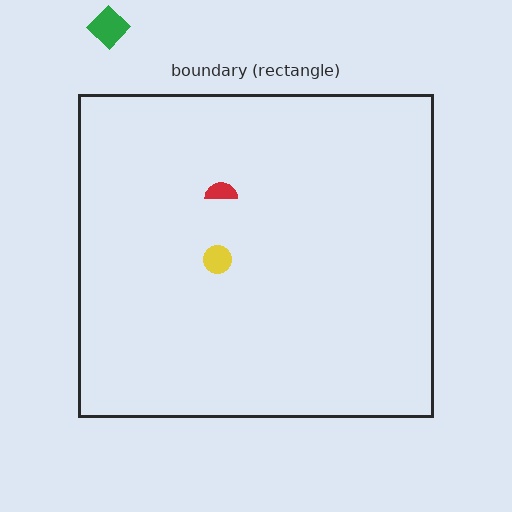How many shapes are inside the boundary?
2 inside, 1 outside.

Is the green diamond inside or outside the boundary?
Outside.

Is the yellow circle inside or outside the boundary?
Inside.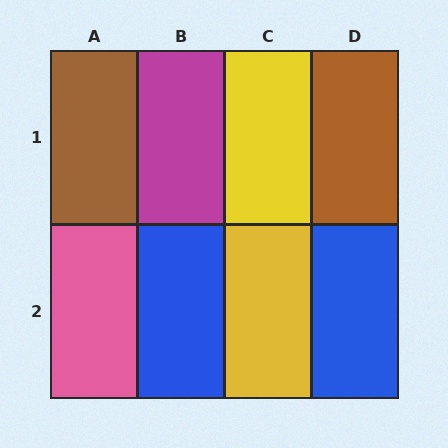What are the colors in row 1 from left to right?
Brown, magenta, yellow, brown.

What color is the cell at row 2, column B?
Blue.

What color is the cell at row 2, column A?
Pink.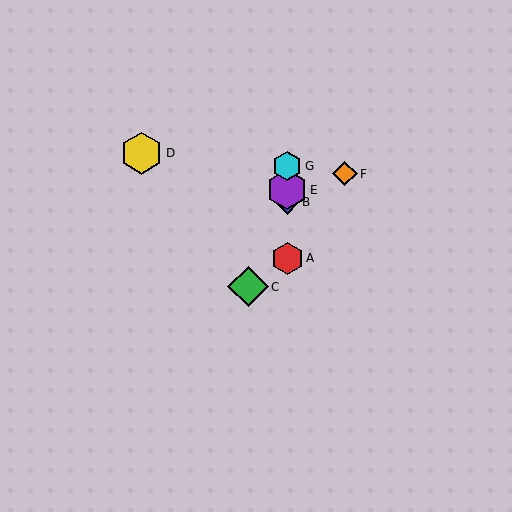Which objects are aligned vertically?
Objects A, B, E, G are aligned vertically.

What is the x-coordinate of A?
Object A is at x≈287.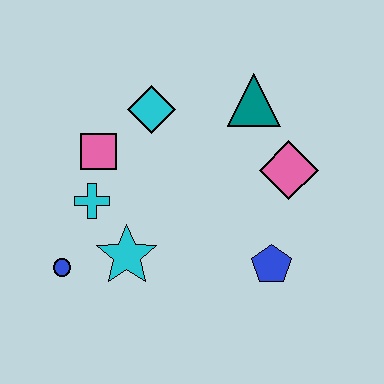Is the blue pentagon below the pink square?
Yes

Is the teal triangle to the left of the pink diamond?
Yes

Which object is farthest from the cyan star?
The teal triangle is farthest from the cyan star.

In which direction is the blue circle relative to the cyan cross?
The blue circle is below the cyan cross.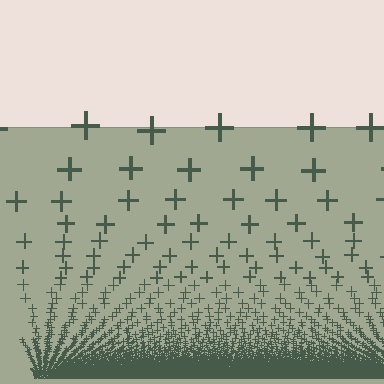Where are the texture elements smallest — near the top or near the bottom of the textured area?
Near the bottom.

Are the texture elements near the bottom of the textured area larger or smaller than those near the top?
Smaller. The gradient is inverted — elements near the bottom are smaller and denser.